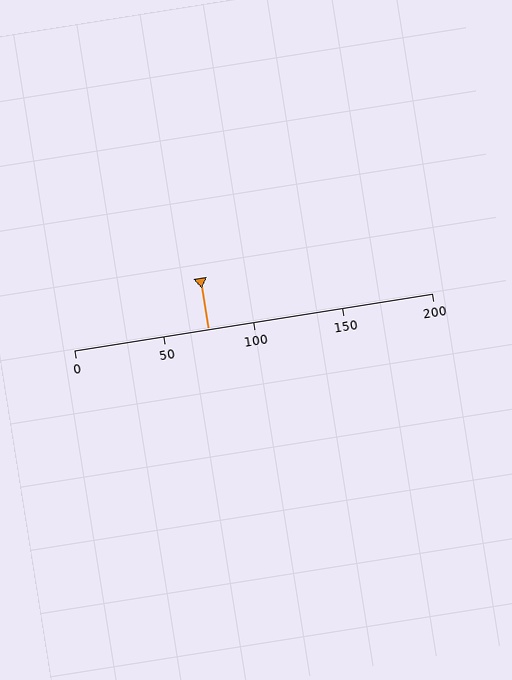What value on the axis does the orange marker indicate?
The marker indicates approximately 75.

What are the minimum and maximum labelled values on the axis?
The axis runs from 0 to 200.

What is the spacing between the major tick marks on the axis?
The major ticks are spaced 50 apart.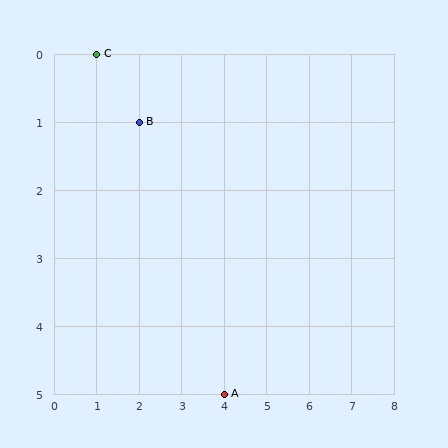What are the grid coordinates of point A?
Point A is at grid coordinates (4, 5).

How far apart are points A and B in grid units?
Points A and B are 2 columns and 4 rows apart (about 4.5 grid units diagonally).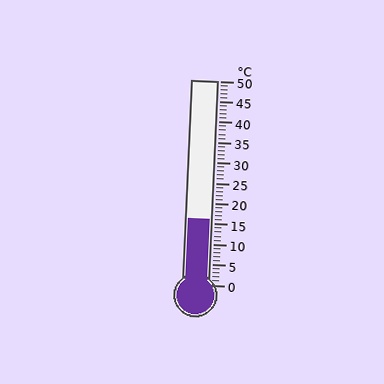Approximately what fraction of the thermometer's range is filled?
The thermometer is filled to approximately 30% of its range.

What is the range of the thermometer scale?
The thermometer scale ranges from 0°C to 50°C.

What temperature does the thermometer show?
The thermometer shows approximately 16°C.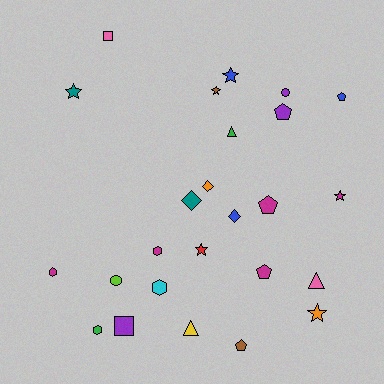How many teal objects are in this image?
There are 2 teal objects.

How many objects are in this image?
There are 25 objects.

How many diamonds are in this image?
There are 3 diamonds.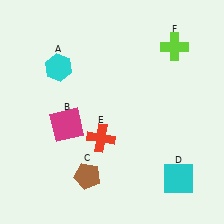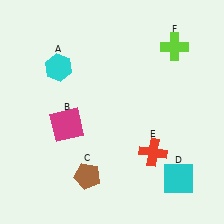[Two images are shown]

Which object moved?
The red cross (E) moved right.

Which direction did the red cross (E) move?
The red cross (E) moved right.